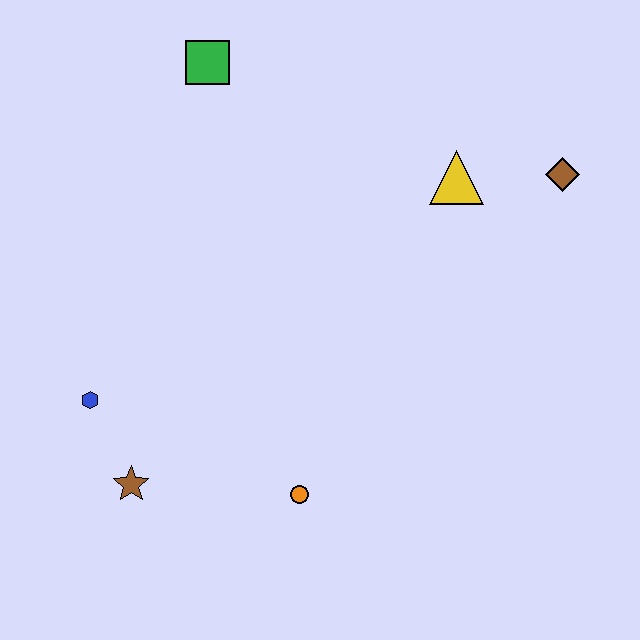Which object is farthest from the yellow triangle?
The brown star is farthest from the yellow triangle.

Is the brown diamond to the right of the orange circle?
Yes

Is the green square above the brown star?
Yes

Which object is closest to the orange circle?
The brown star is closest to the orange circle.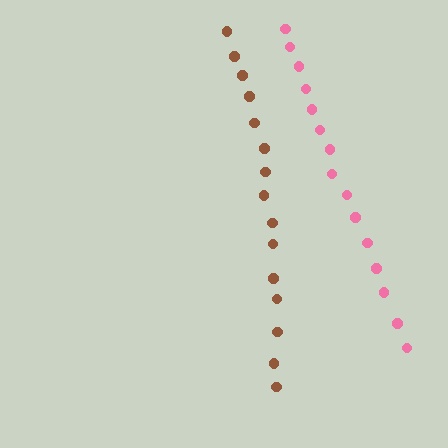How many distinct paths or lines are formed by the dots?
There are 2 distinct paths.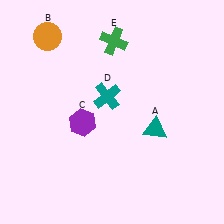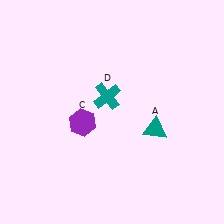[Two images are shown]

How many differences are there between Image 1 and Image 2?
There are 2 differences between the two images.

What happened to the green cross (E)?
The green cross (E) was removed in Image 2. It was in the top-right area of Image 1.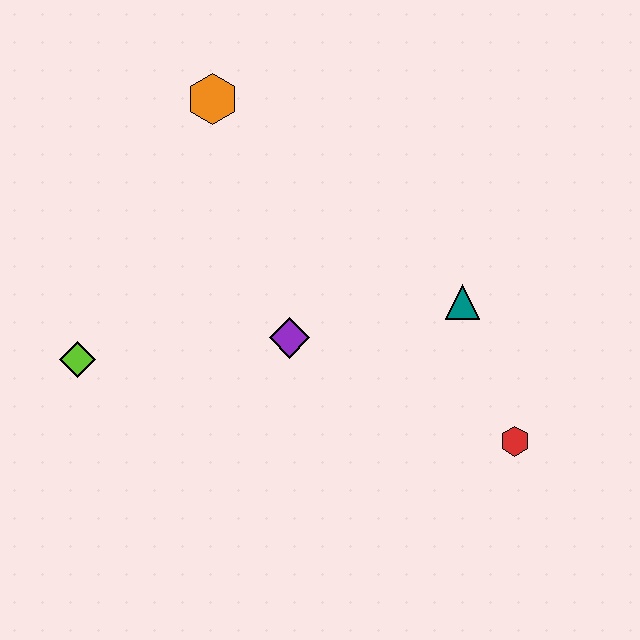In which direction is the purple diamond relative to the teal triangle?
The purple diamond is to the left of the teal triangle.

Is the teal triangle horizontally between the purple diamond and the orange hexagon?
No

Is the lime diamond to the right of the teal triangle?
No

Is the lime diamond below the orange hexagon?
Yes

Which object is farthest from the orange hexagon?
The red hexagon is farthest from the orange hexagon.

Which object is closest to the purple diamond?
The teal triangle is closest to the purple diamond.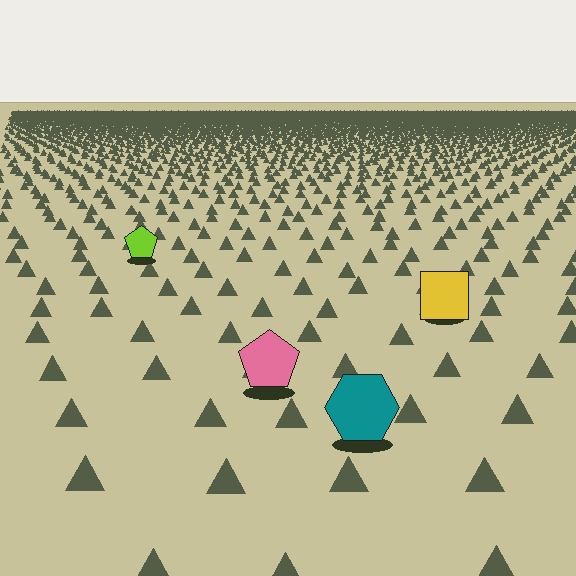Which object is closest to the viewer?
The teal hexagon is closest. The texture marks near it are larger and more spread out.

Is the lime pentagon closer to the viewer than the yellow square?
No. The yellow square is closer — you can tell from the texture gradient: the ground texture is coarser near it.